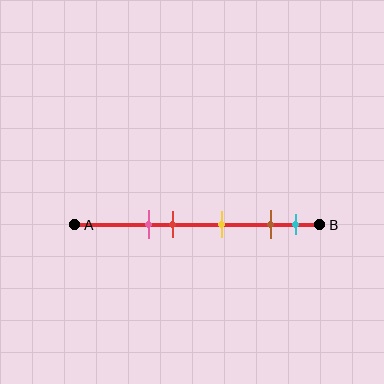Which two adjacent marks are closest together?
The brown and cyan marks are the closest adjacent pair.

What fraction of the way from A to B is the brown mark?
The brown mark is approximately 80% (0.8) of the way from A to B.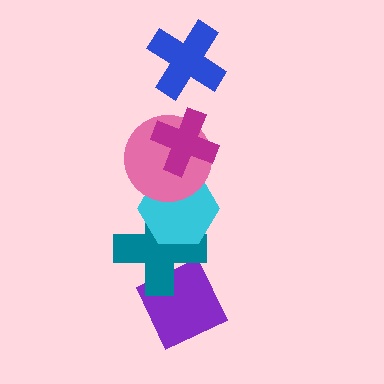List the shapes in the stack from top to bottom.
From top to bottom: the blue cross, the magenta cross, the pink circle, the cyan hexagon, the teal cross, the purple diamond.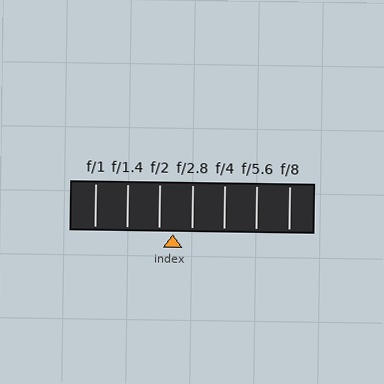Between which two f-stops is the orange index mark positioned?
The index mark is between f/2 and f/2.8.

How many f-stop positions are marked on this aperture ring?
There are 7 f-stop positions marked.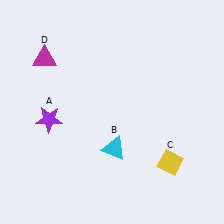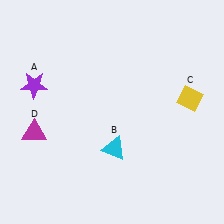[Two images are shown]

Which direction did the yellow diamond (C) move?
The yellow diamond (C) moved up.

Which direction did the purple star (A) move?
The purple star (A) moved up.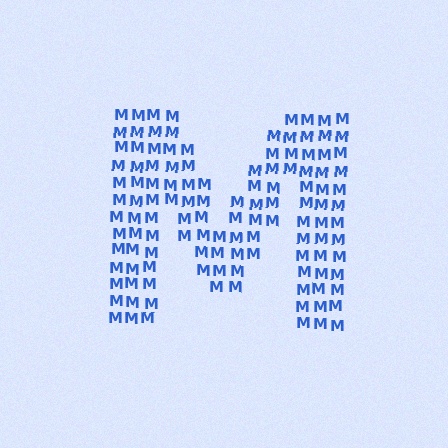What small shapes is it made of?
It is made of small letter M's.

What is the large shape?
The large shape is the letter M.